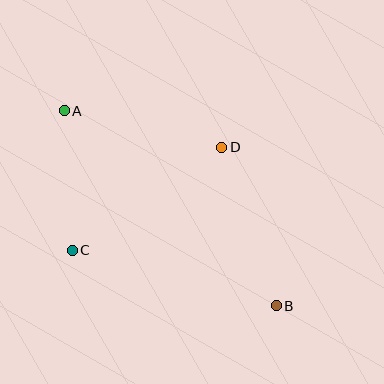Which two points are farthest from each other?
Points A and B are farthest from each other.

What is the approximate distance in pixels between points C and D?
The distance between C and D is approximately 182 pixels.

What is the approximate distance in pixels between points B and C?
The distance between B and C is approximately 211 pixels.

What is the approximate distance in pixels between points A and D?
The distance between A and D is approximately 162 pixels.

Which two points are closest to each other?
Points A and C are closest to each other.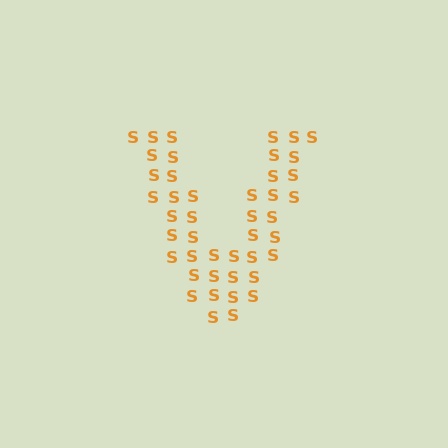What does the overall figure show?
The overall figure shows the letter V.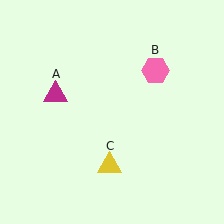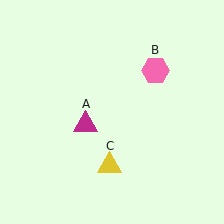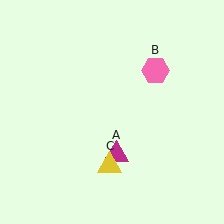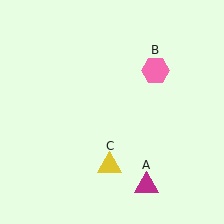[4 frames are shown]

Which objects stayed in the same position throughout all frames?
Pink hexagon (object B) and yellow triangle (object C) remained stationary.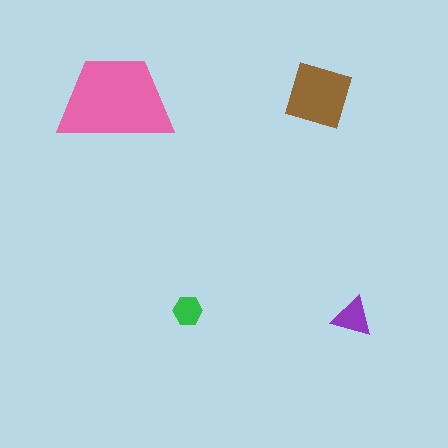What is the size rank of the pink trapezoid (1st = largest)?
1st.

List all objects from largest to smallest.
The pink trapezoid, the brown square, the purple triangle, the green hexagon.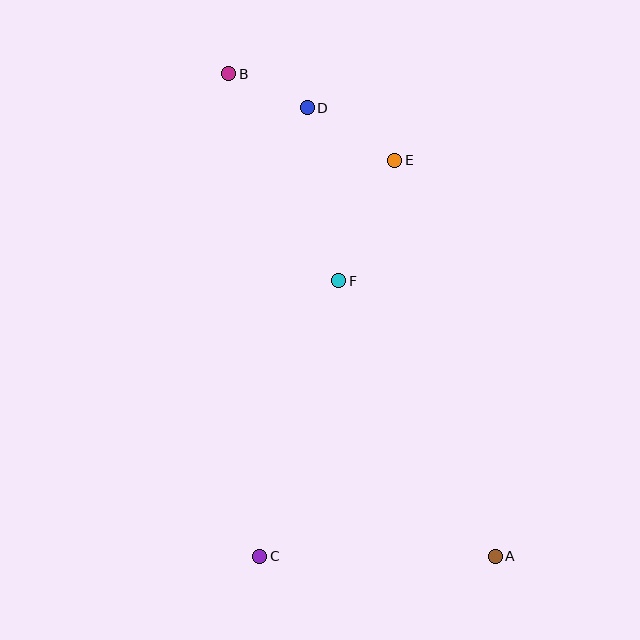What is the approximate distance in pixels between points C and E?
The distance between C and E is approximately 418 pixels.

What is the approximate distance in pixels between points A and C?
The distance between A and C is approximately 235 pixels.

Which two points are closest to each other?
Points B and D are closest to each other.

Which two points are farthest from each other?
Points A and B are farthest from each other.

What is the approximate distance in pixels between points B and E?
The distance between B and E is approximately 187 pixels.